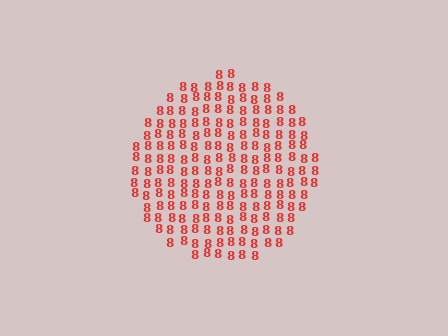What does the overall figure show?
The overall figure shows a circle.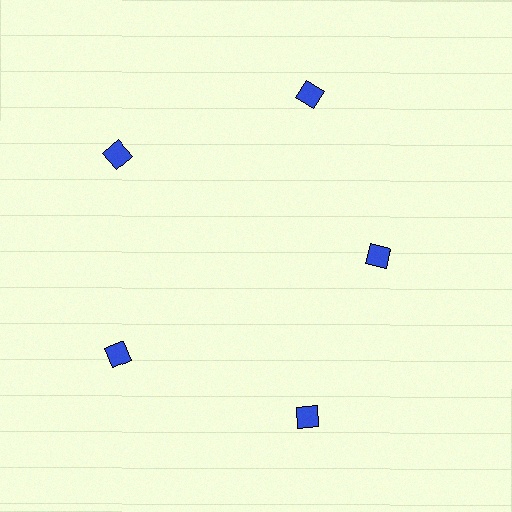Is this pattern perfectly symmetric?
No. The 5 blue squares are arranged in a ring, but one element near the 3 o'clock position is pulled inward toward the center, breaking the 5-fold rotational symmetry.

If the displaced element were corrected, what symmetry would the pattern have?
It would have 5-fold rotational symmetry — the pattern would map onto itself every 72 degrees.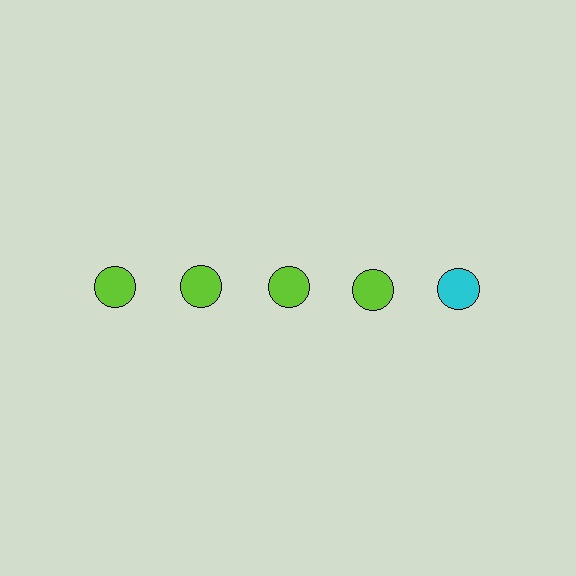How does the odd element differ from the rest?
It has a different color: cyan instead of lime.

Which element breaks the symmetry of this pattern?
The cyan circle in the top row, rightmost column breaks the symmetry. All other shapes are lime circles.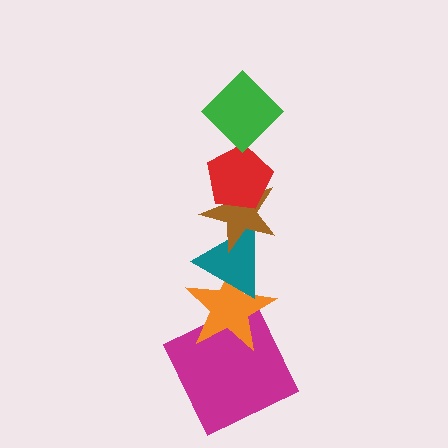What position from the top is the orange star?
The orange star is 5th from the top.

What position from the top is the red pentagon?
The red pentagon is 2nd from the top.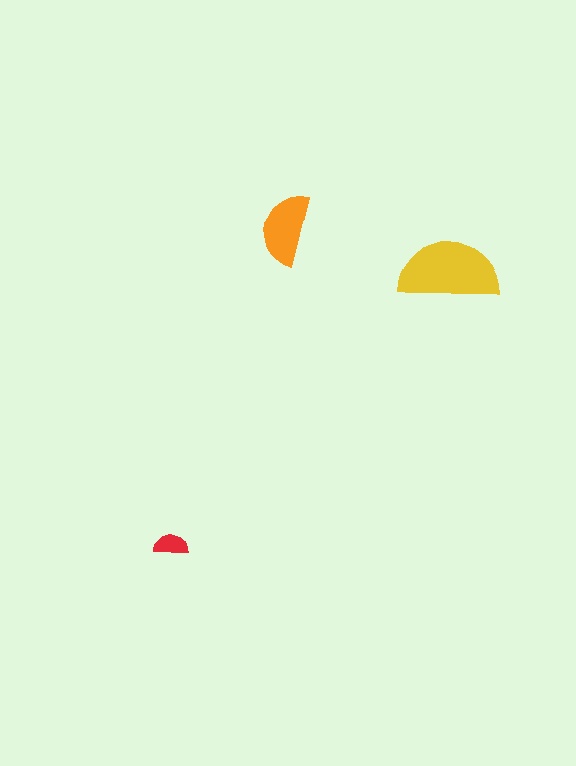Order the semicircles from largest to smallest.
the yellow one, the orange one, the red one.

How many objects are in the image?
There are 3 objects in the image.